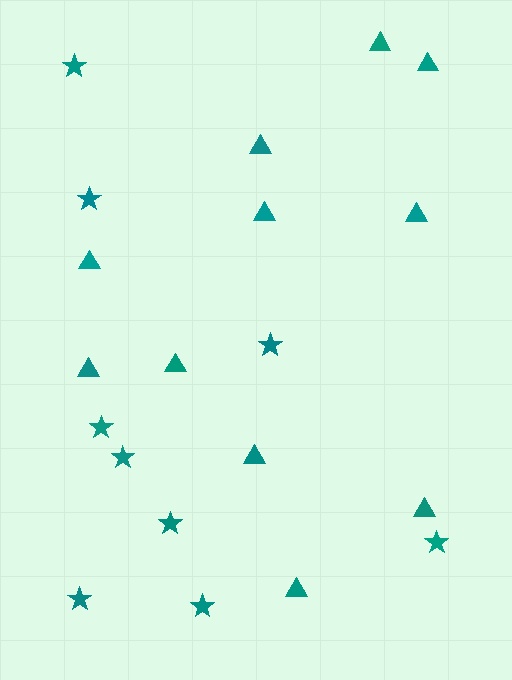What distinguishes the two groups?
There are 2 groups: one group of stars (9) and one group of triangles (11).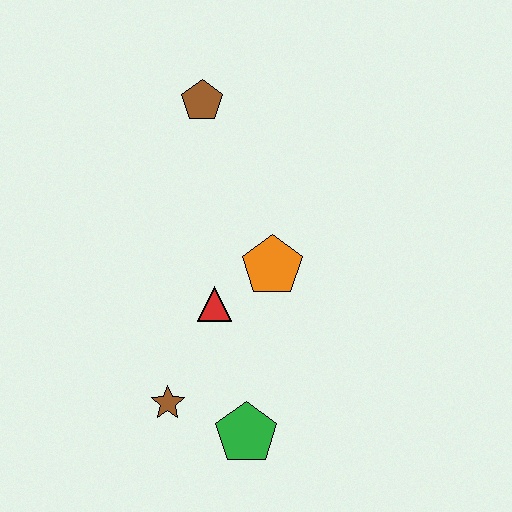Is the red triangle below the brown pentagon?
Yes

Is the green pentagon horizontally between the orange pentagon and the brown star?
Yes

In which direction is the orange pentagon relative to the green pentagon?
The orange pentagon is above the green pentagon.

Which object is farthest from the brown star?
The brown pentagon is farthest from the brown star.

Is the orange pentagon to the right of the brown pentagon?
Yes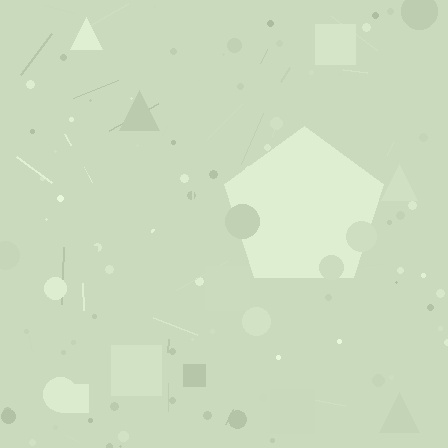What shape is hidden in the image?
A pentagon is hidden in the image.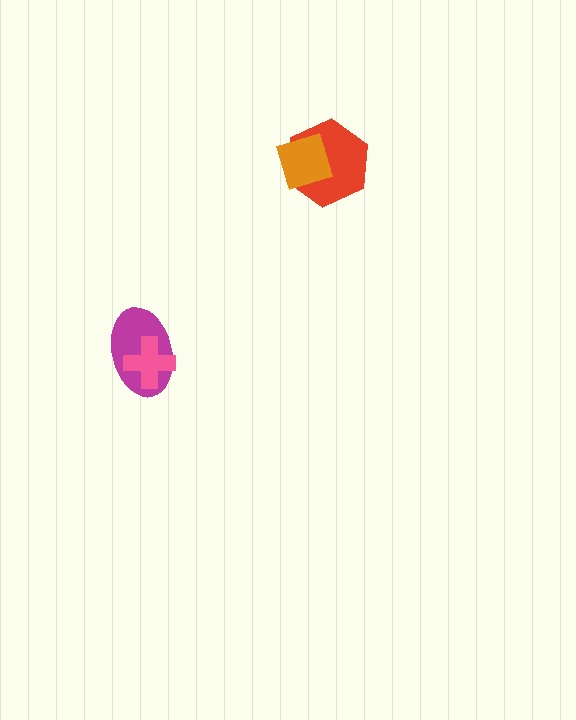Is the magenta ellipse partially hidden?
Yes, it is partially covered by another shape.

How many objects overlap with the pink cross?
1 object overlaps with the pink cross.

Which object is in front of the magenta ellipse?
The pink cross is in front of the magenta ellipse.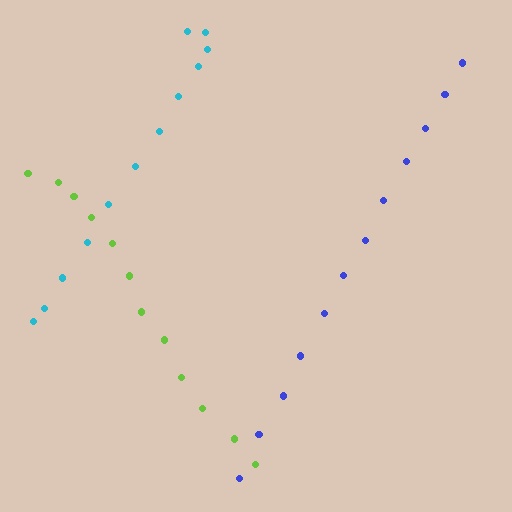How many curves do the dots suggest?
There are 3 distinct paths.